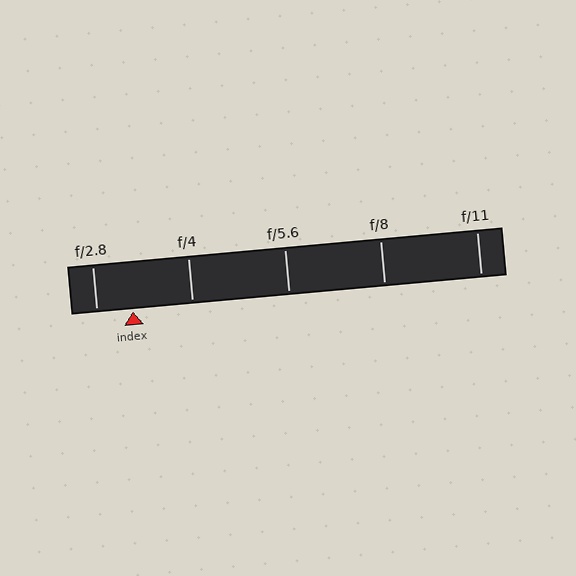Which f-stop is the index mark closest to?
The index mark is closest to f/2.8.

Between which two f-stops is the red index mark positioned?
The index mark is between f/2.8 and f/4.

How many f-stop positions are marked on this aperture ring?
There are 5 f-stop positions marked.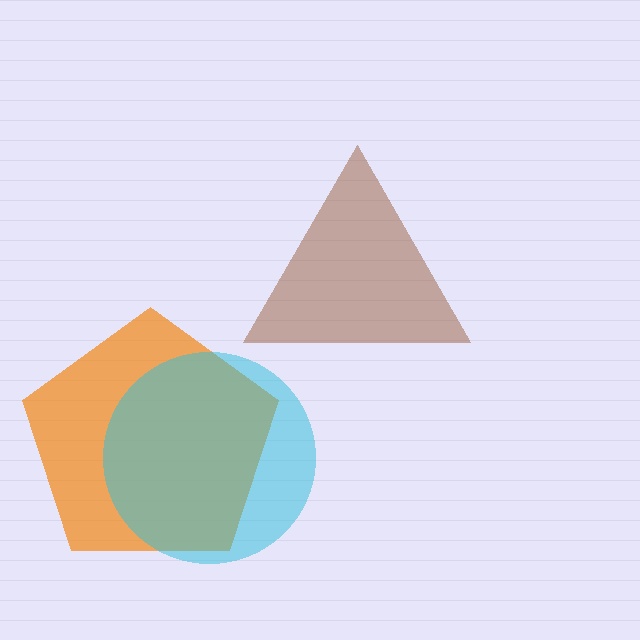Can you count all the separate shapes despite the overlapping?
Yes, there are 3 separate shapes.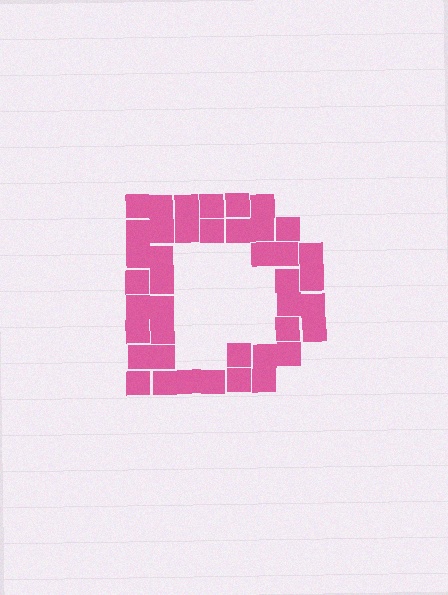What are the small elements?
The small elements are squares.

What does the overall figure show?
The overall figure shows the letter D.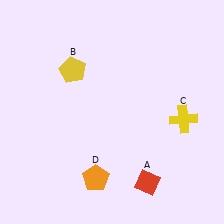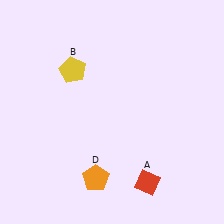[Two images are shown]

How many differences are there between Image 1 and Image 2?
There is 1 difference between the two images.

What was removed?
The yellow cross (C) was removed in Image 2.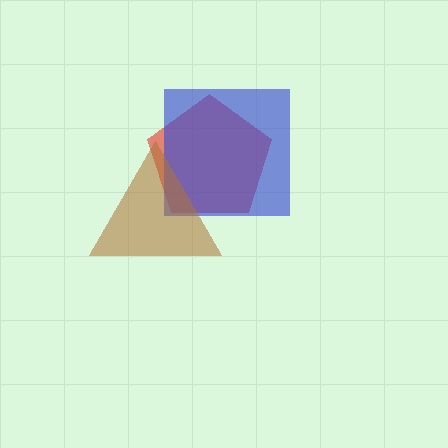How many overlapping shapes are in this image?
There are 3 overlapping shapes in the image.